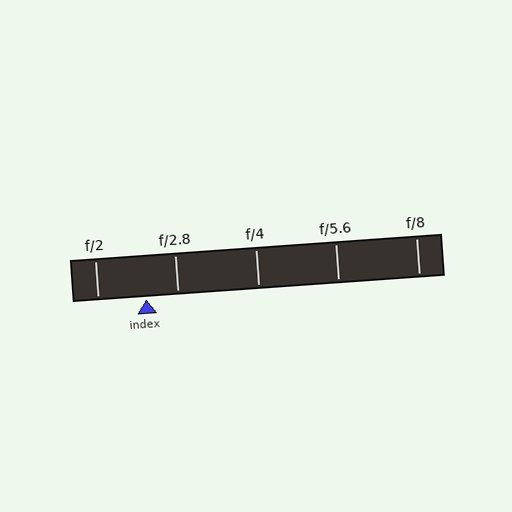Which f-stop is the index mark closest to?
The index mark is closest to f/2.8.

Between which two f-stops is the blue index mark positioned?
The index mark is between f/2 and f/2.8.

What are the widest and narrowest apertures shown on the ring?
The widest aperture shown is f/2 and the narrowest is f/8.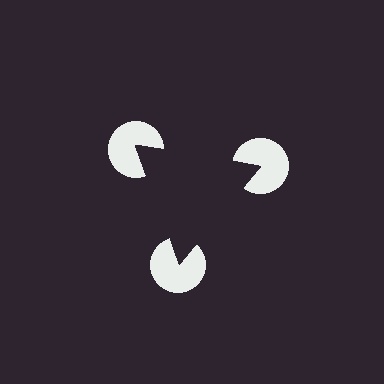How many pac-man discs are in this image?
There are 3 — one at each vertex of the illusory triangle.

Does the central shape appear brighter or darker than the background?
It typically appears slightly darker than the background, even though no actual brightness change is drawn.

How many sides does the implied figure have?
3 sides.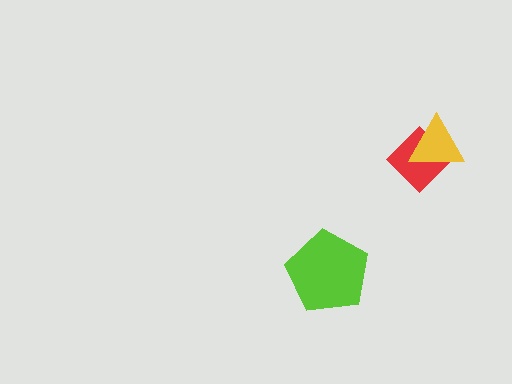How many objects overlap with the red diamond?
1 object overlaps with the red diamond.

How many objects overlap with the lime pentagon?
0 objects overlap with the lime pentagon.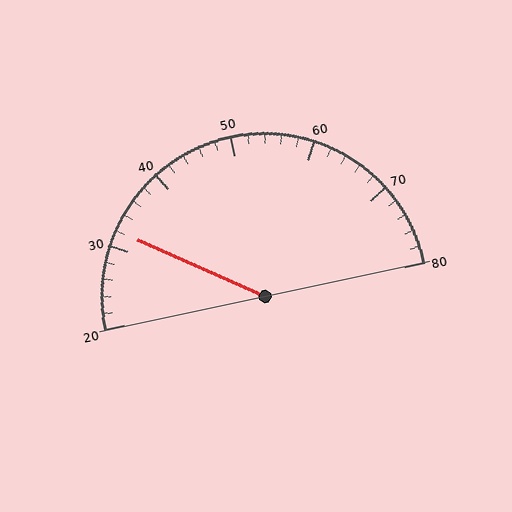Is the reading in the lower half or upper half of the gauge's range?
The reading is in the lower half of the range (20 to 80).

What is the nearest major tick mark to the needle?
The nearest major tick mark is 30.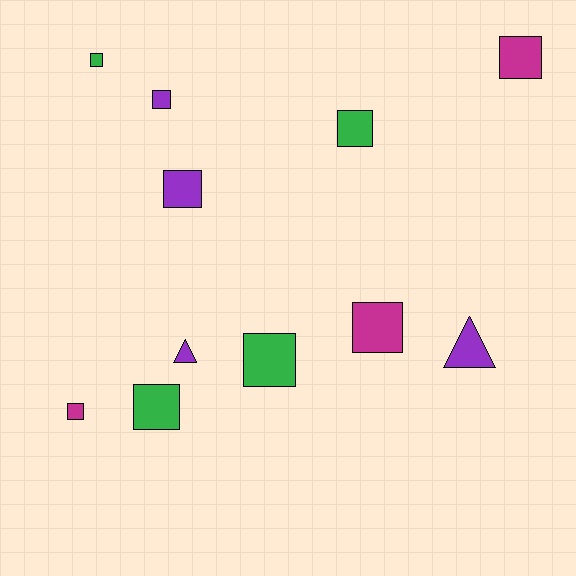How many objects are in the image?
There are 11 objects.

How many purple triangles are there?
There are 2 purple triangles.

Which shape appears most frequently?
Square, with 9 objects.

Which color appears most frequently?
Green, with 4 objects.